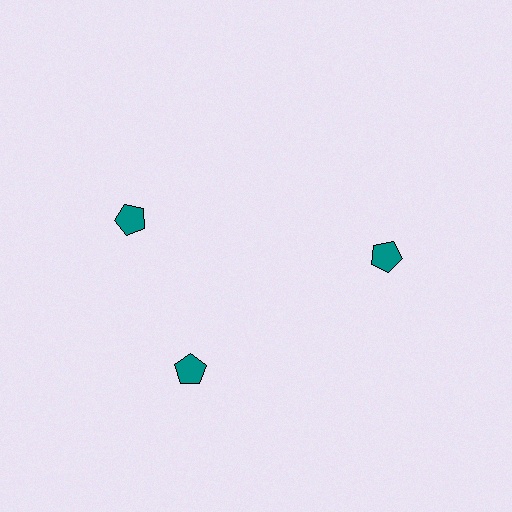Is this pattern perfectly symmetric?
No. The 3 teal pentagons are arranged in a ring, but one element near the 11 o'clock position is rotated out of alignment along the ring, breaking the 3-fold rotational symmetry.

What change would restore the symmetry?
The symmetry would be restored by rotating it back into even spacing with its neighbors so that all 3 pentagons sit at equal angles and equal distance from the center.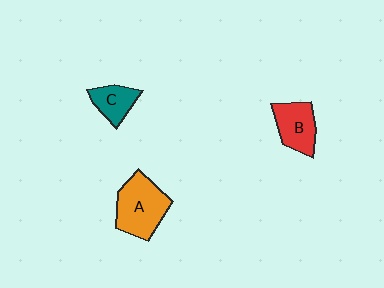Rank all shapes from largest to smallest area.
From largest to smallest: A (orange), B (red), C (teal).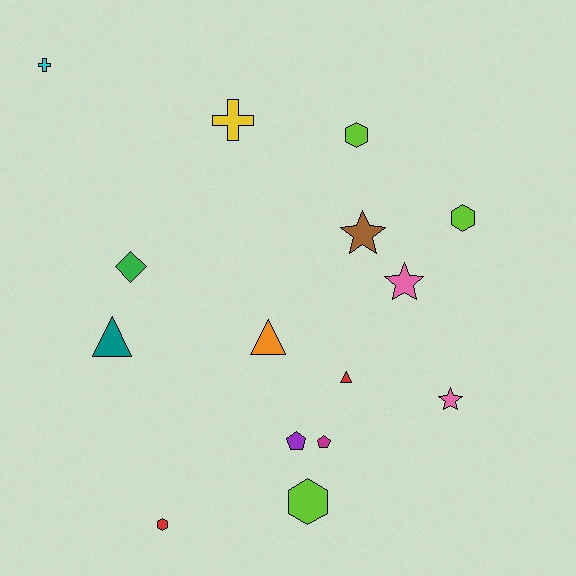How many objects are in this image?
There are 15 objects.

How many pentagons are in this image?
There are 2 pentagons.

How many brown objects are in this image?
There is 1 brown object.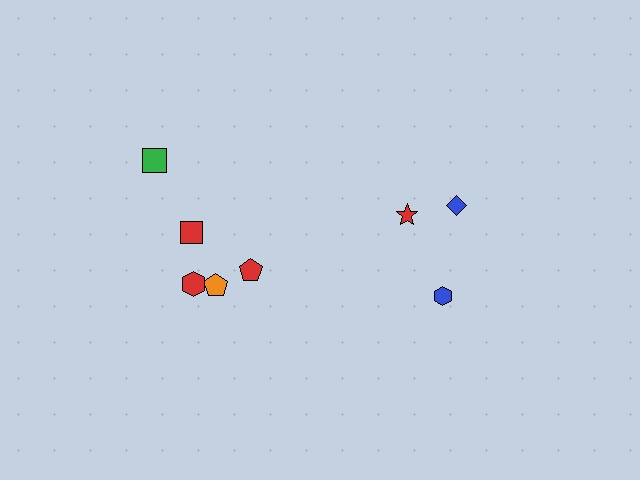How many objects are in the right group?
There are 3 objects.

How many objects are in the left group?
There are 5 objects.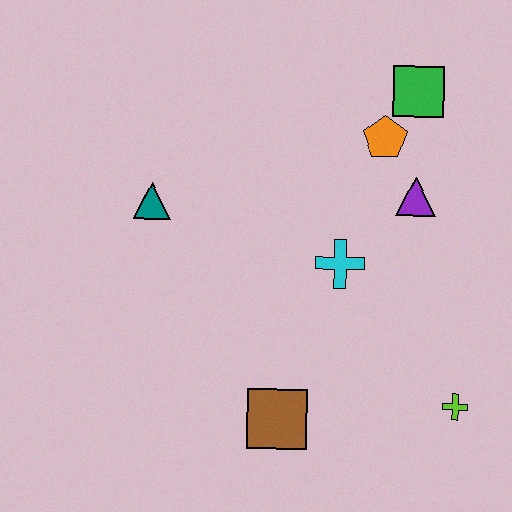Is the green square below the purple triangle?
No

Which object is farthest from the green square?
The brown square is farthest from the green square.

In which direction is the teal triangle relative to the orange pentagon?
The teal triangle is to the left of the orange pentagon.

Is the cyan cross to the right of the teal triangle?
Yes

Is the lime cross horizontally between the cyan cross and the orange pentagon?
No